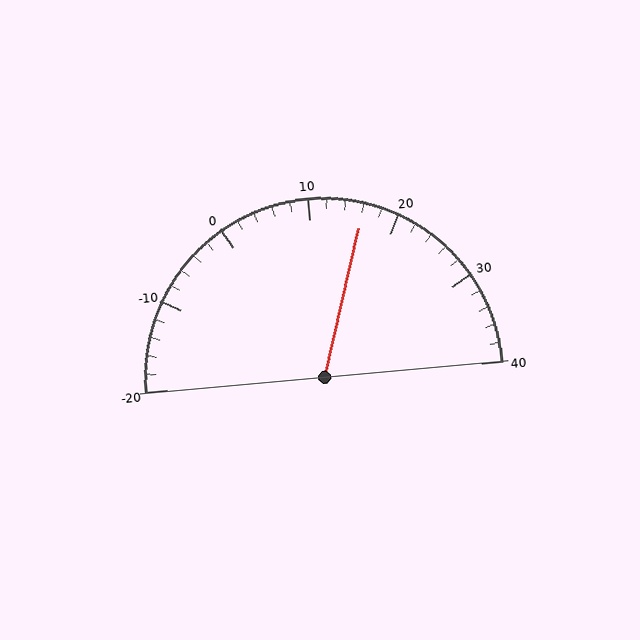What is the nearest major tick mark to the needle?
The nearest major tick mark is 20.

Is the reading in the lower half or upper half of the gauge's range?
The reading is in the upper half of the range (-20 to 40).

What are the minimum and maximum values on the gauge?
The gauge ranges from -20 to 40.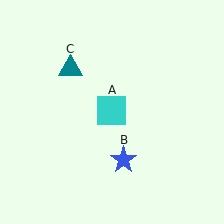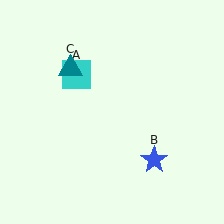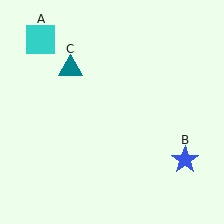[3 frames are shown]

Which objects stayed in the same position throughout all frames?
Teal triangle (object C) remained stationary.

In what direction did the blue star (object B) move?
The blue star (object B) moved right.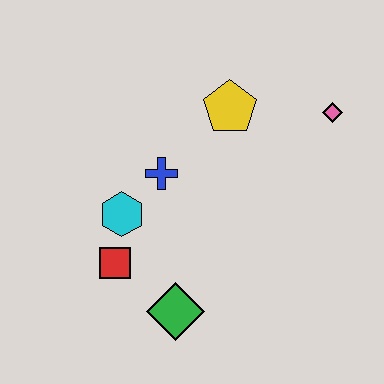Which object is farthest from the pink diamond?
The red square is farthest from the pink diamond.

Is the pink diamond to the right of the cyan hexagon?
Yes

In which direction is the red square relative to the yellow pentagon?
The red square is below the yellow pentagon.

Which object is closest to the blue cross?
The cyan hexagon is closest to the blue cross.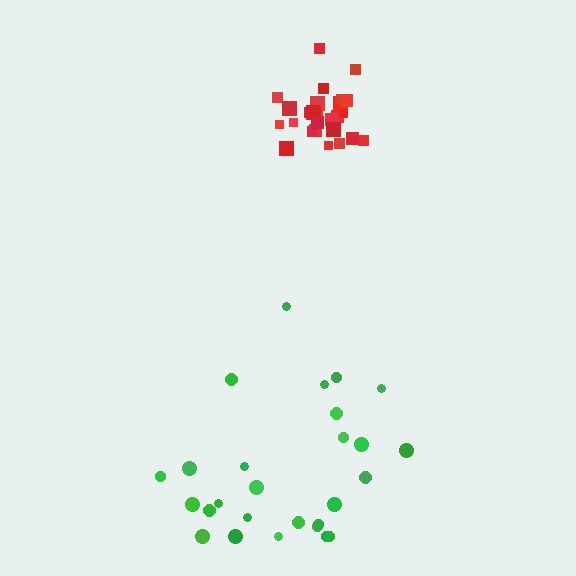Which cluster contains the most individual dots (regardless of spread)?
Green (27).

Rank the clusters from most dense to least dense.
red, green.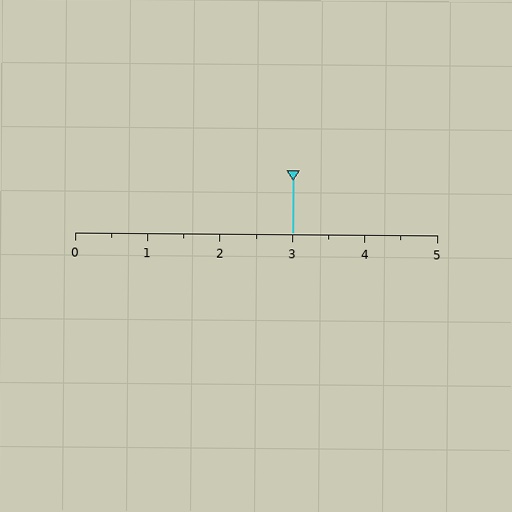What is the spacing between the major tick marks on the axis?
The major ticks are spaced 1 apart.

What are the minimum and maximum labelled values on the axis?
The axis runs from 0 to 5.